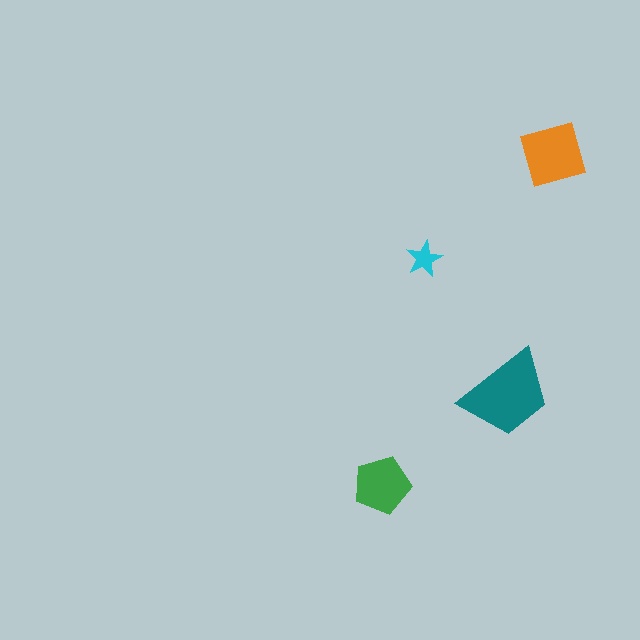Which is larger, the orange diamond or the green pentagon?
The orange diamond.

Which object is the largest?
The teal trapezoid.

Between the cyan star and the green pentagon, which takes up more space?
The green pentagon.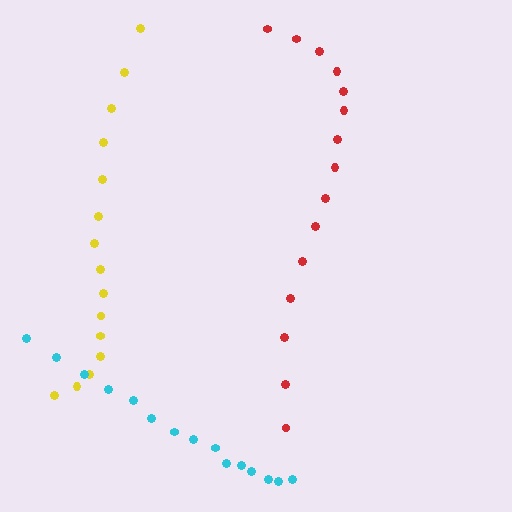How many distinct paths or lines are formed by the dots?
There are 3 distinct paths.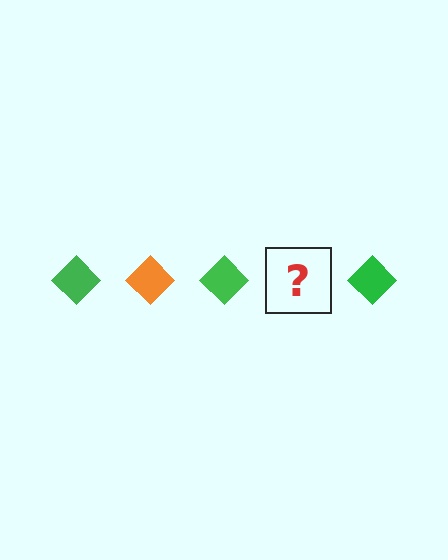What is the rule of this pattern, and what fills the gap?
The rule is that the pattern cycles through green, orange diamonds. The gap should be filled with an orange diamond.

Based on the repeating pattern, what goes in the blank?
The blank should be an orange diamond.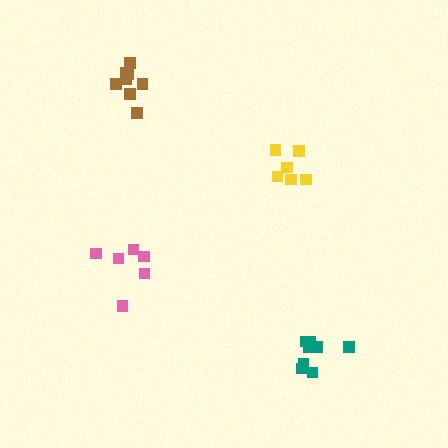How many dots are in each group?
Group 1: 8 dots, Group 2: 8 dots, Group 3: 6 dots, Group 4: 6 dots (28 total).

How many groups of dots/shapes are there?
There are 4 groups.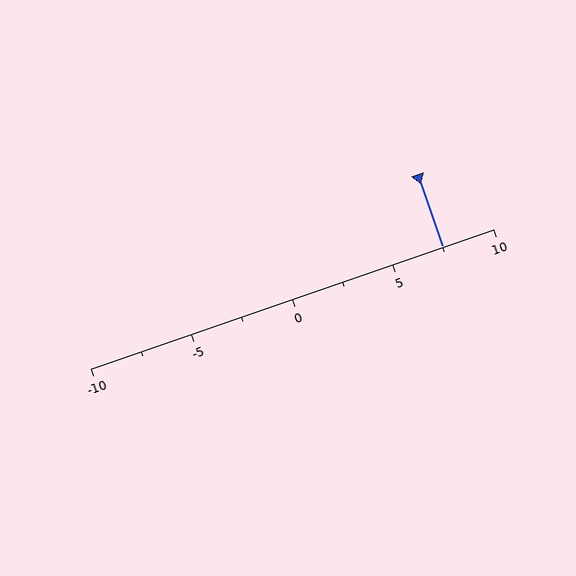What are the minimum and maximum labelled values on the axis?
The axis runs from -10 to 10.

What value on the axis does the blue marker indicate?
The marker indicates approximately 7.5.